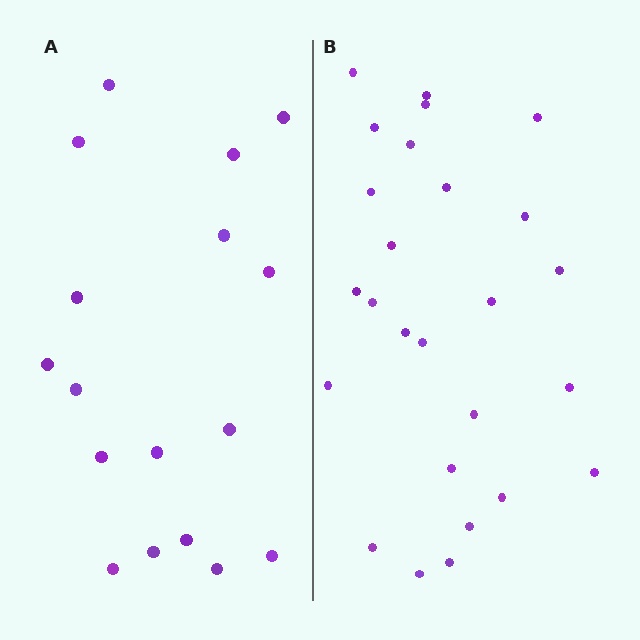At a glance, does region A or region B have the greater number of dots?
Region B (the right region) has more dots.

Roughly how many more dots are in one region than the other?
Region B has roughly 8 or so more dots than region A.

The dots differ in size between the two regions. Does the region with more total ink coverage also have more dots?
No. Region A has more total ink coverage because its dots are larger, but region B actually contains more individual dots. Total area can be misleading — the number of items is what matters here.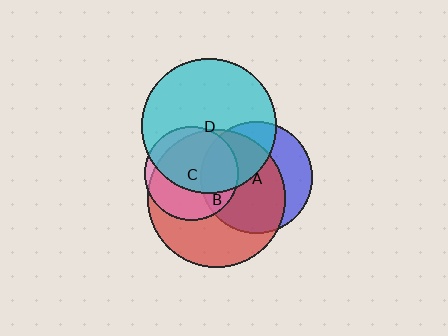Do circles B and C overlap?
Yes.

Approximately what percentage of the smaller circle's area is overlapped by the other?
Approximately 90%.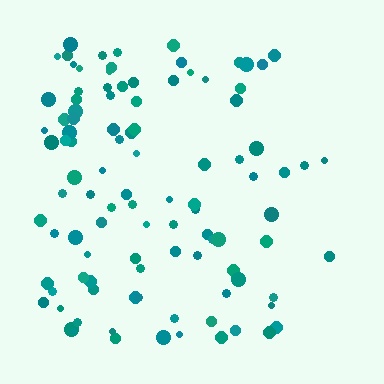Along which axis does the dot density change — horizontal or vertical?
Horizontal.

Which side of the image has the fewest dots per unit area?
The right.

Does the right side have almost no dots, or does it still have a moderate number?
Still a moderate number, just noticeably fewer than the left.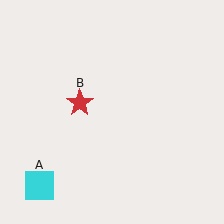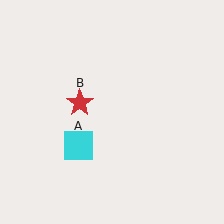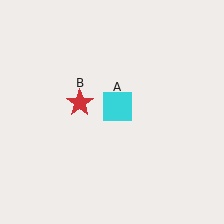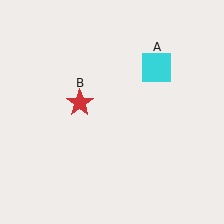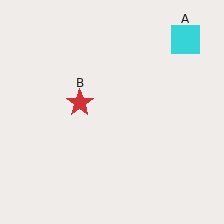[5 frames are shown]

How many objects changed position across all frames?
1 object changed position: cyan square (object A).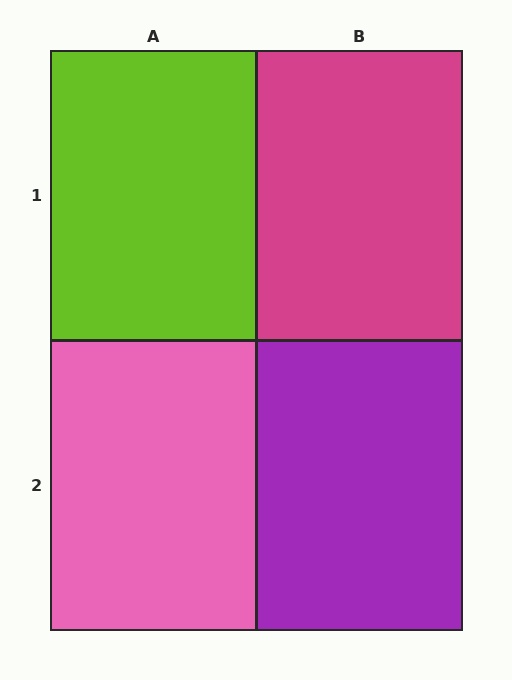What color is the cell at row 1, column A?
Lime.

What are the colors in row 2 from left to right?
Pink, purple.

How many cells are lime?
1 cell is lime.